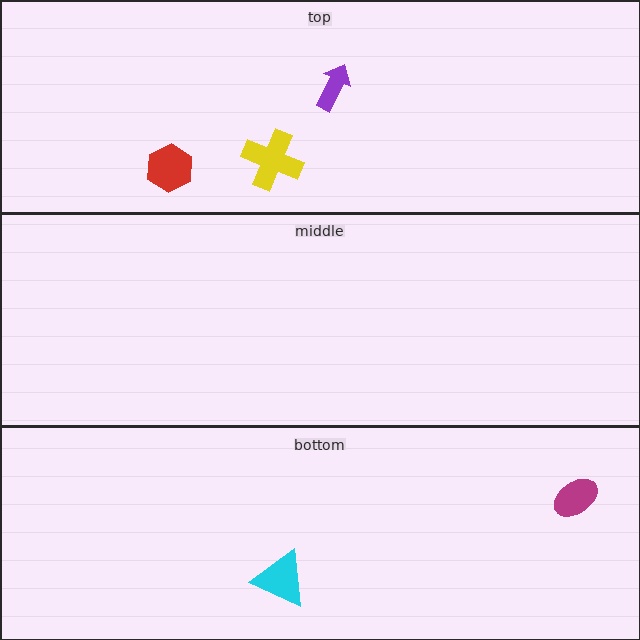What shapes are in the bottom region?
The magenta ellipse, the cyan triangle.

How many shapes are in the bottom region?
2.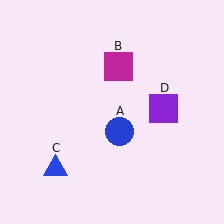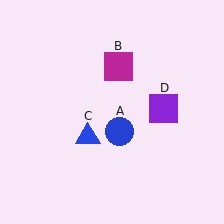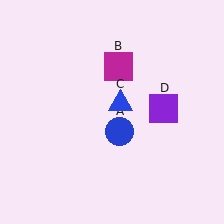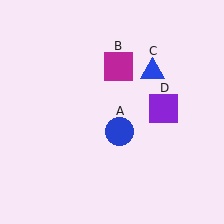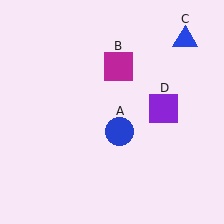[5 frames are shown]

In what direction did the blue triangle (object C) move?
The blue triangle (object C) moved up and to the right.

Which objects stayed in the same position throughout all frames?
Blue circle (object A) and magenta square (object B) and purple square (object D) remained stationary.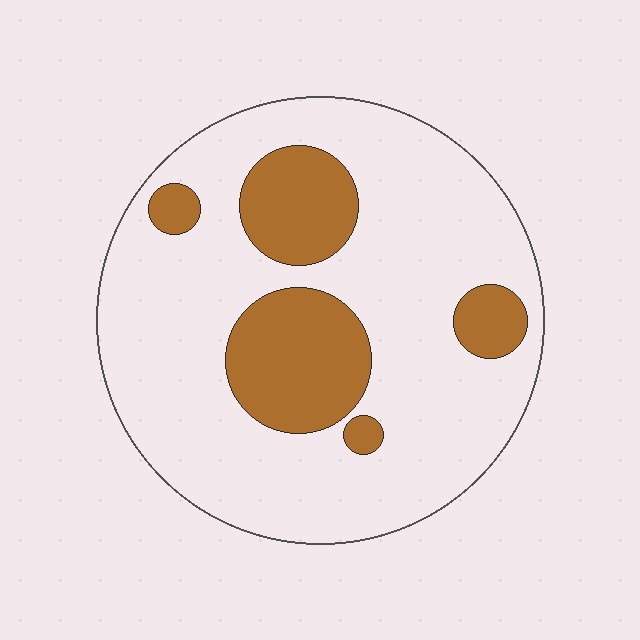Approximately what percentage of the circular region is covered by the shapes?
Approximately 25%.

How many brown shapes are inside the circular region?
5.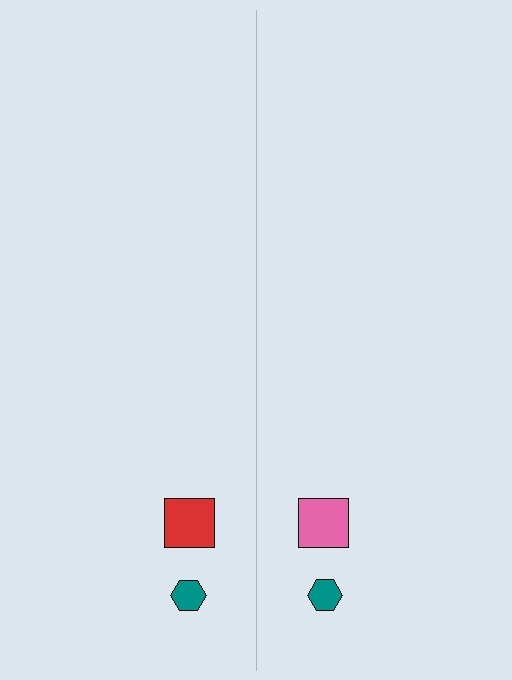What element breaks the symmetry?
The pink square on the right side breaks the symmetry — its mirror counterpart is red.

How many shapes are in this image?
There are 4 shapes in this image.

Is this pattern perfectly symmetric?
No, the pattern is not perfectly symmetric. The pink square on the right side breaks the symmetry — its mirror counterpart is red.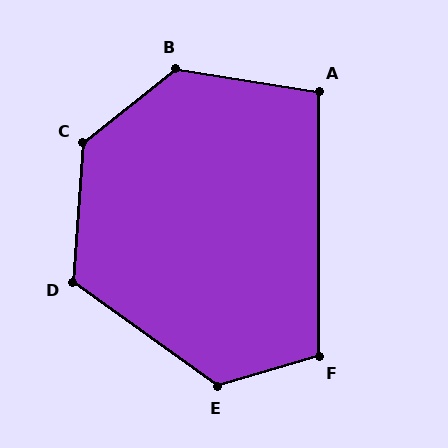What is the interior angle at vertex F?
Approximately 107 degrees (obtuse).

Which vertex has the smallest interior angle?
A, at approximately 99 degrees.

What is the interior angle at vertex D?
Approximately 121 degrees (obtuse).